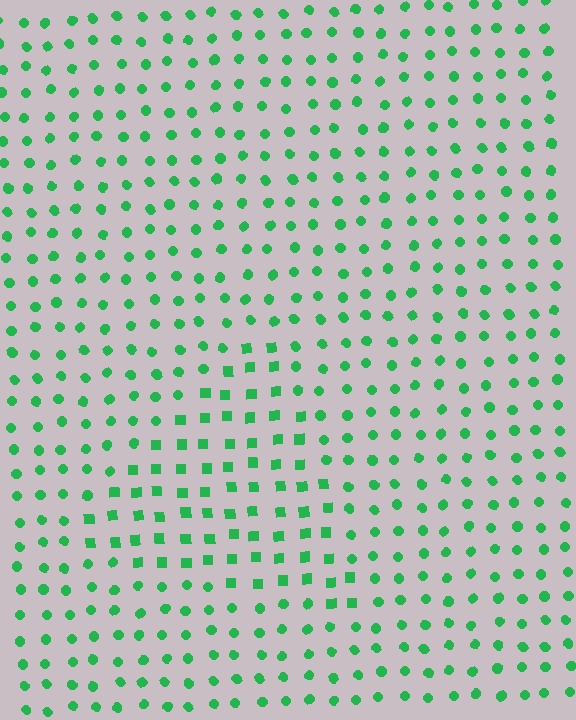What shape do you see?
I see a triangle.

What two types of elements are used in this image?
The image uses squares inside the triangle region and circles outside it.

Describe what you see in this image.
The image is filled with small green elements arranged in a uniform grid. A triangle-shaped region contains squares, while the surrounding area contains circles. The boundary is defined purely by the change in element shape.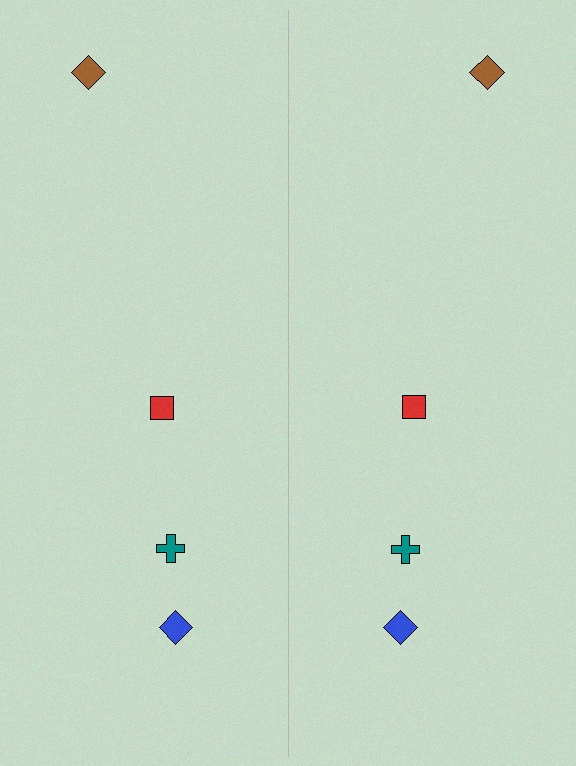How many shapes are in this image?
There are 8 shapes in this image.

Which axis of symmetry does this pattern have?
The pattern has a vertical axis of symmetry running through the center of the image.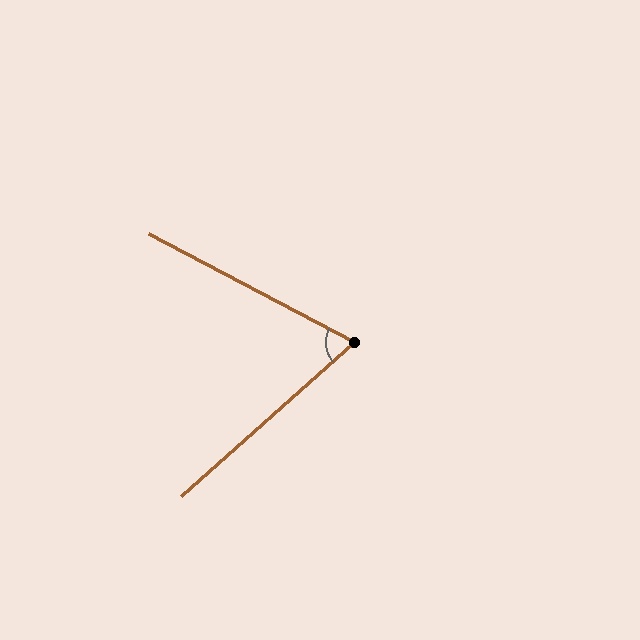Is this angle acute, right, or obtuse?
It is acute.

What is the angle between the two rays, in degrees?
Approximately 69 degrees.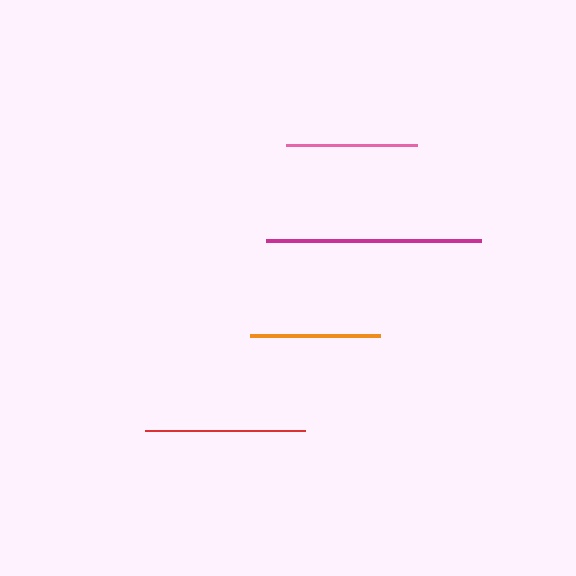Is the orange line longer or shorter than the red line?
The red line is longer than the orange line.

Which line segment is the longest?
The magenta line is the longest at approximately 215 pixels.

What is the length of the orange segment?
The orange segment is approximately 130 pixels long.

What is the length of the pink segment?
The pink segment is approximately 131 pixels long.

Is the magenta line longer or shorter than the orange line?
The magenta line is longer than the orange line.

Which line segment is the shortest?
The orange line is the shortest at approximately 130 pixels.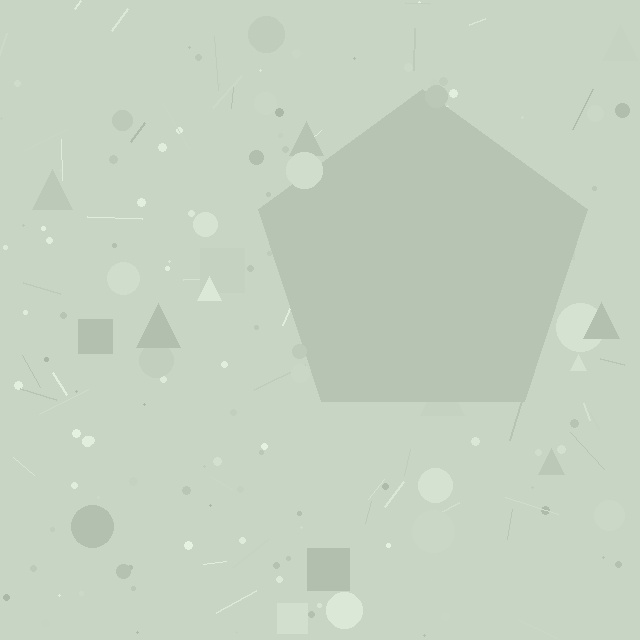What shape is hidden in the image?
A pentagon is hidden in the image.